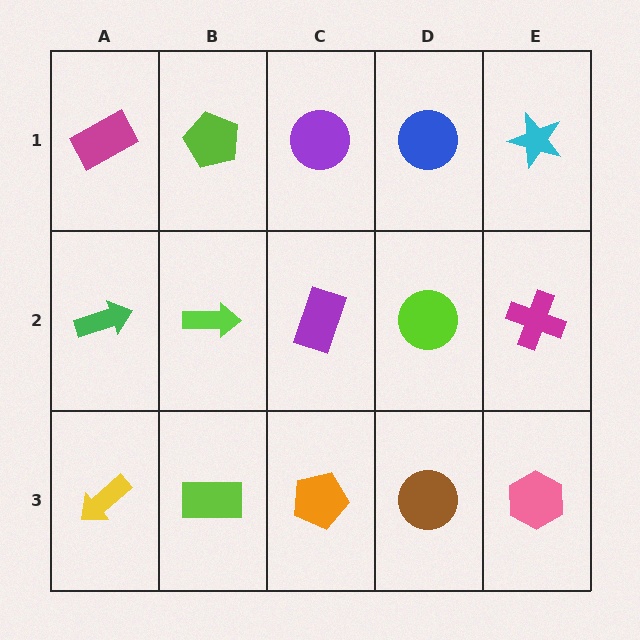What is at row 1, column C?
A purple circle.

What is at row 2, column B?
A lime arrow.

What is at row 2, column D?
A lime circle.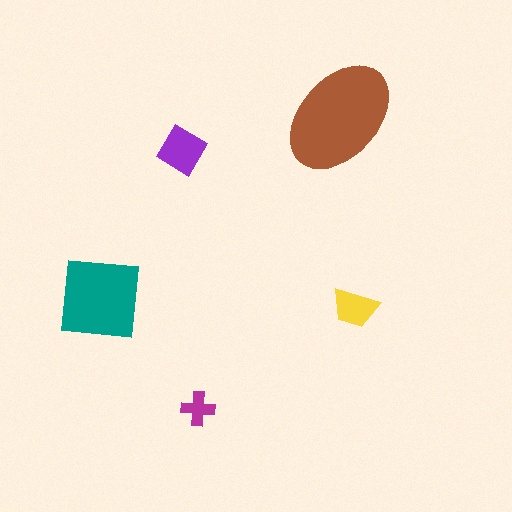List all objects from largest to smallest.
The brown ellipse, the teal square, the purple diamond, the yellow trapezoid, the magenta cross.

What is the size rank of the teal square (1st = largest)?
2nd.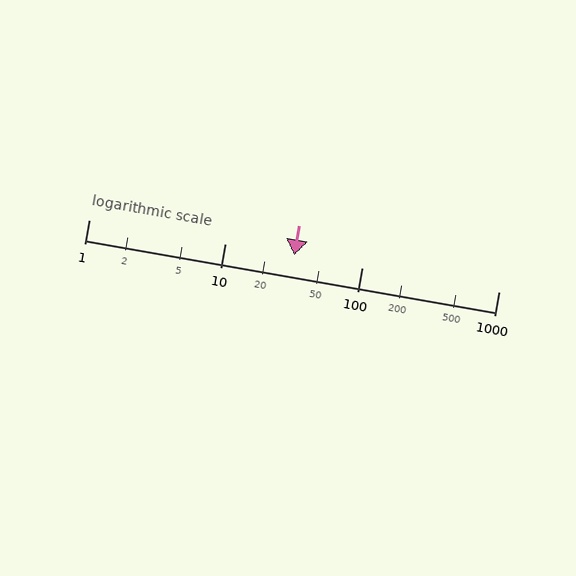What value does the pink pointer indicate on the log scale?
The pointer indicates approximately 32.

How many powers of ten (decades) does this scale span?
The scale spans 3 decades, from 1 to 1000.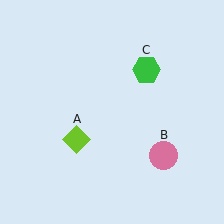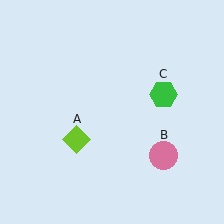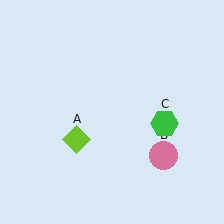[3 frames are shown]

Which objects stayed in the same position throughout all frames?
Lime diamond (object A) and pink circle (object B) remained stationary.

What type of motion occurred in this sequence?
The green hexagon (object C) rotated clockwise around the center of the scene.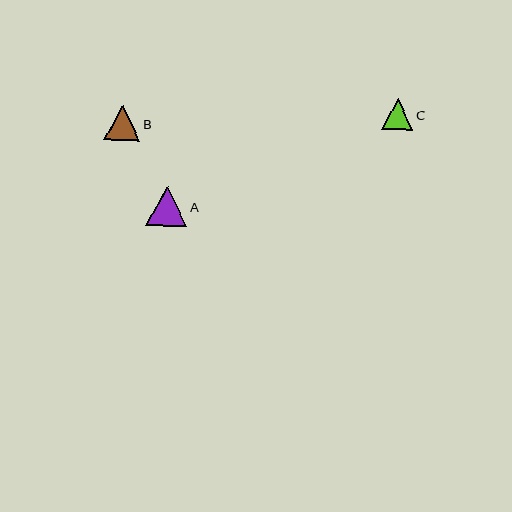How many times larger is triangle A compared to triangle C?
Triangle A is approximately 1.3 times the size of triangle C.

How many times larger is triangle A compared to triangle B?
Triangle A is approximately 1.1 times the size of triangle B.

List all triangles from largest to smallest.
From largest to smallest: A, B, C.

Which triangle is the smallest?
Triangle C is the smallest with a size of approximately 31 pixels.